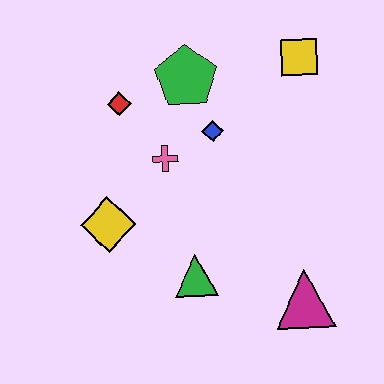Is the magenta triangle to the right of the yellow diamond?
Yes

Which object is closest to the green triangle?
The yellow diamond is closest to the green triangle.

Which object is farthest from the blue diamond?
The magenta triangle is farthest from the blue diamond.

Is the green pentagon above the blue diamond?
Yes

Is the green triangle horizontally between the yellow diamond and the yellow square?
Yes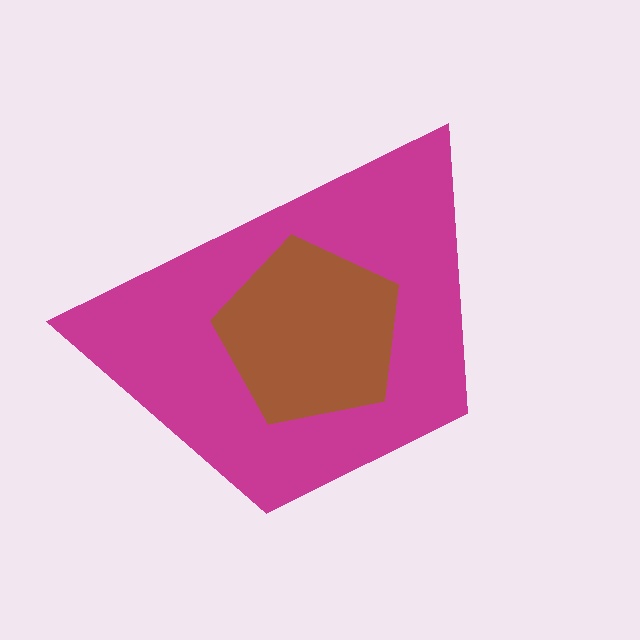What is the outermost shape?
The magenta trapezoid.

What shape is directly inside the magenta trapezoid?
The brown pentagon.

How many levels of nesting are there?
2.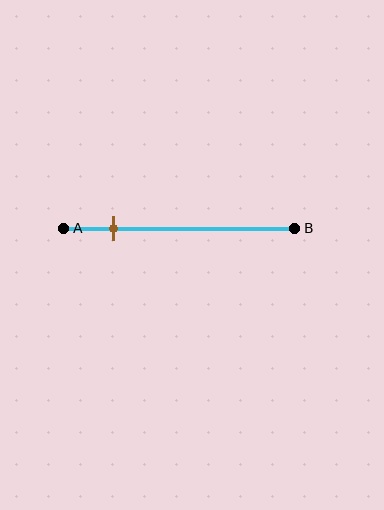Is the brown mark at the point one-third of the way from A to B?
No, the mark is at about 20% from A, not at the 33% one-third point.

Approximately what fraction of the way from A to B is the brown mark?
The brown mark is approximately 20% of the way from A to B.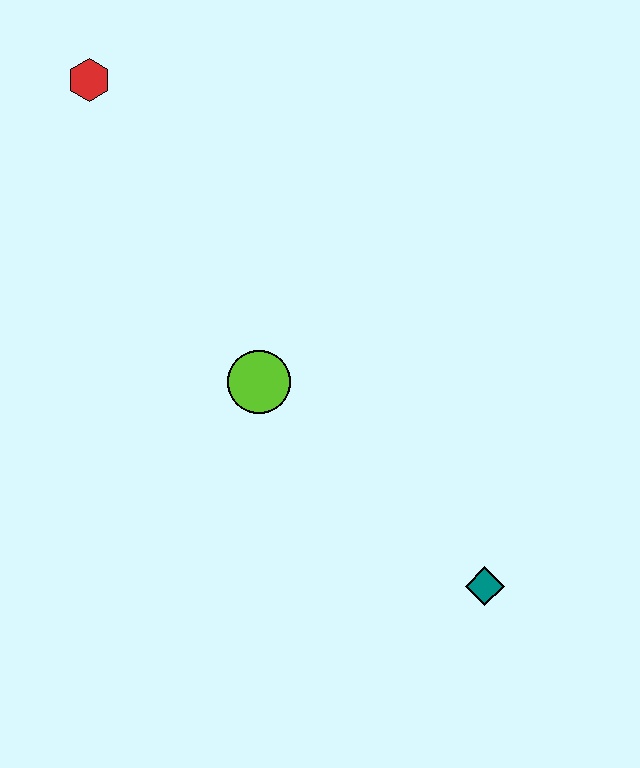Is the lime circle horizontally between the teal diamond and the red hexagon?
Yes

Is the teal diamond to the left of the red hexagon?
No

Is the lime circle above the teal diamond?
Yes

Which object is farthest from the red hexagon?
The teal diamond is farthest from the red hexagon.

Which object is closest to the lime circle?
The teal diamond is closest to the lime circle.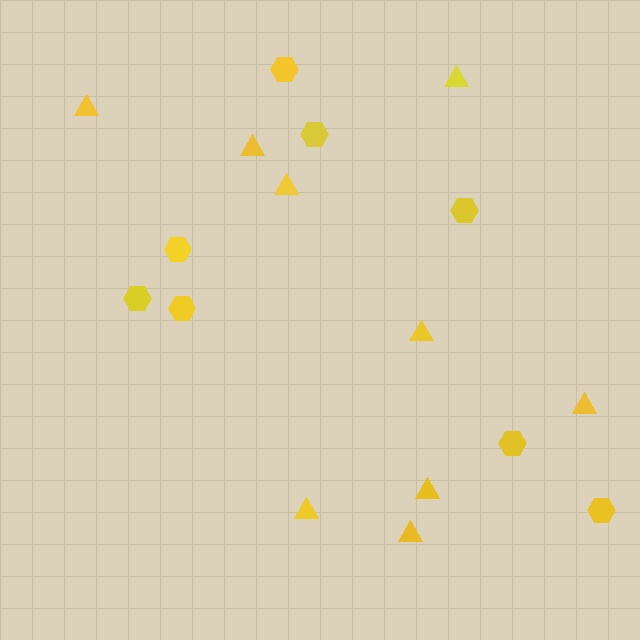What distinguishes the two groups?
There are 2 groups: one group of triangles (9) and one group of hexagons (8).